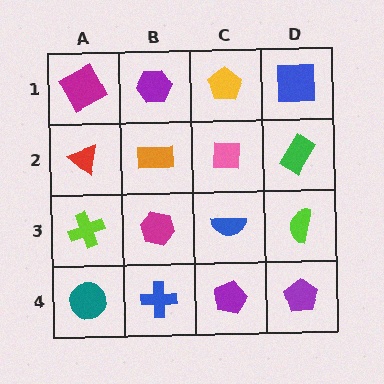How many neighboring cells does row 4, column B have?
3.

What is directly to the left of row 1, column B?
A magenta square.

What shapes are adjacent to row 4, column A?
A lime cross (row 3, column A), a blue cross (row 4, column B).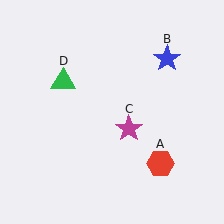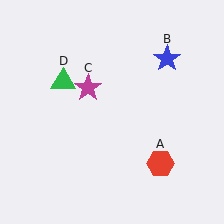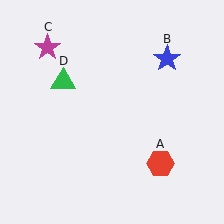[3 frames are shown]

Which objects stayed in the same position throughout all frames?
Red hexagon (object A) and blue star (object B) and green triangle (object D) remained stationary.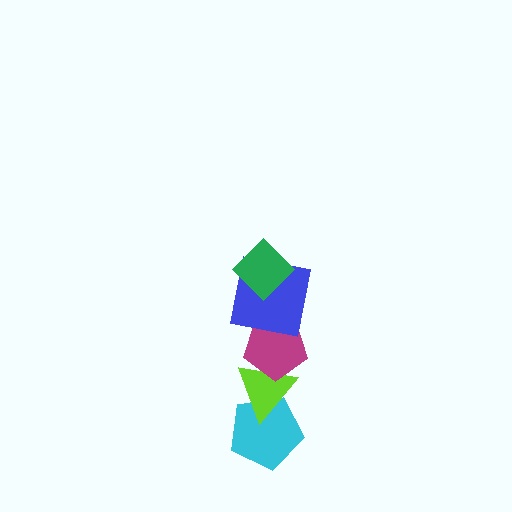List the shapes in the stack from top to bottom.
From top to bottom: the green diamond, the blue square, the magenta pentagon, the lime triangle, the cyan pentagon.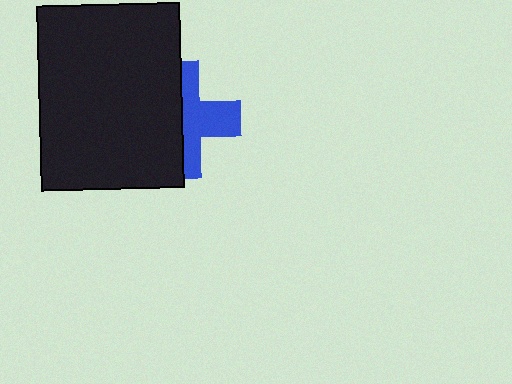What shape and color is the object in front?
The object in front is a black rectangle.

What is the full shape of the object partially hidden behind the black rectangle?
The partially hidden object is a blue cross.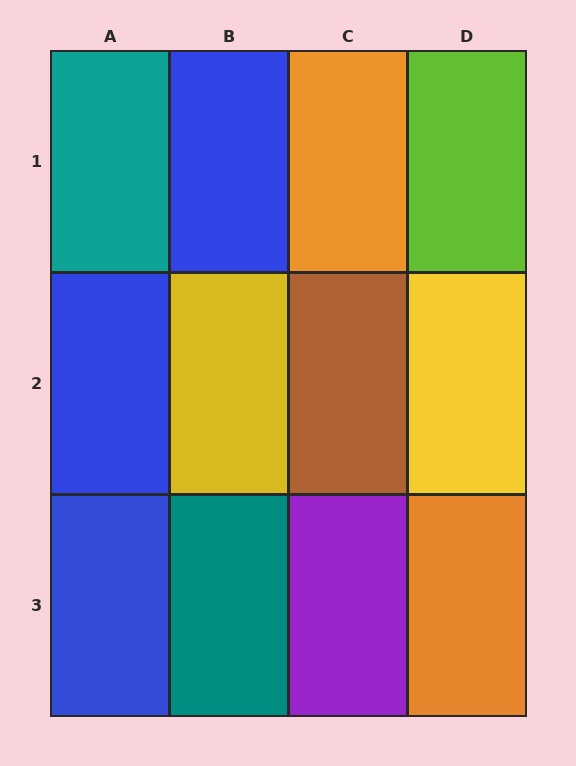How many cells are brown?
1 cell is brown.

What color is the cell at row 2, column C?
Brown.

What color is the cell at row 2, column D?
Yellow.